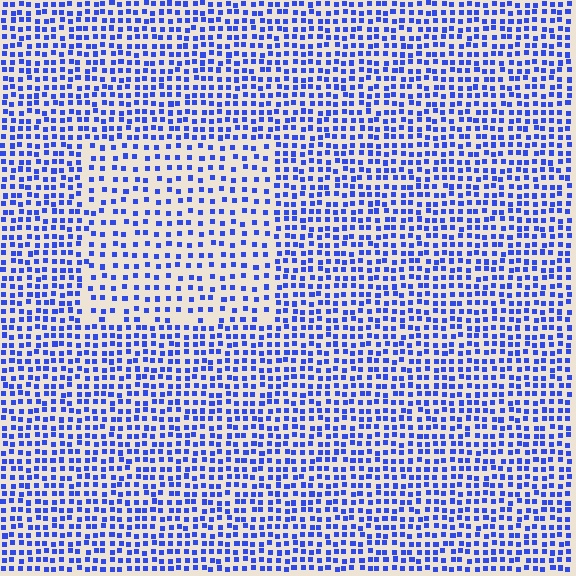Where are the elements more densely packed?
The elements are more densely packed outside the rectangle boundary.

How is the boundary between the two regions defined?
The boundary is defined by a change in element density (approximately 1.7x ratio). All elements are the same color, size, and shape.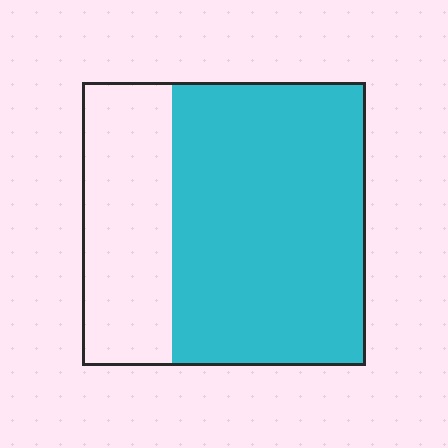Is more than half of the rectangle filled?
Yes.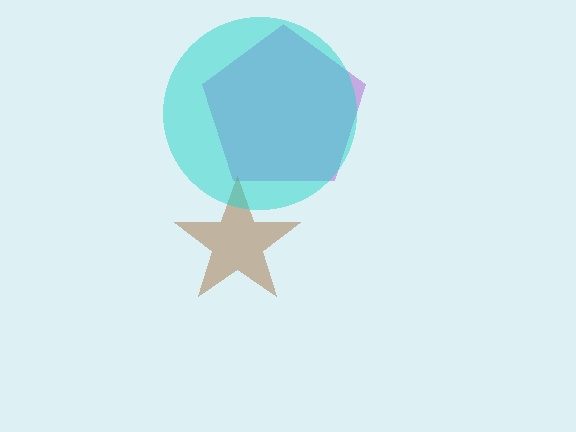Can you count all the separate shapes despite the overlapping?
Yes, there are 3 separate shapes.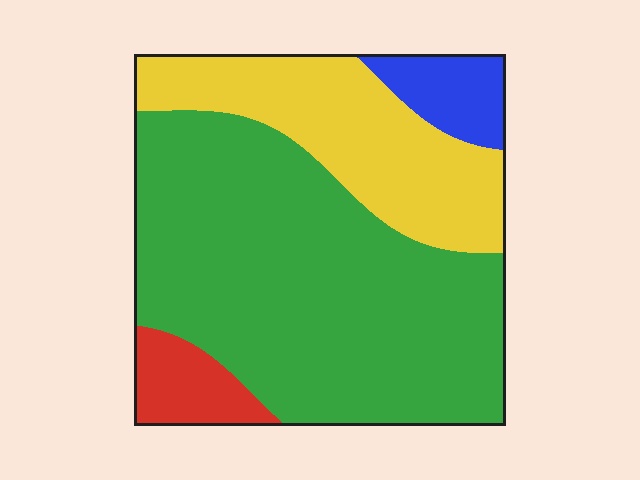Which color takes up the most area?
Green, at roughly 60%.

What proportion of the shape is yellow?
Yellow takes up between a sixth and a third of the shape.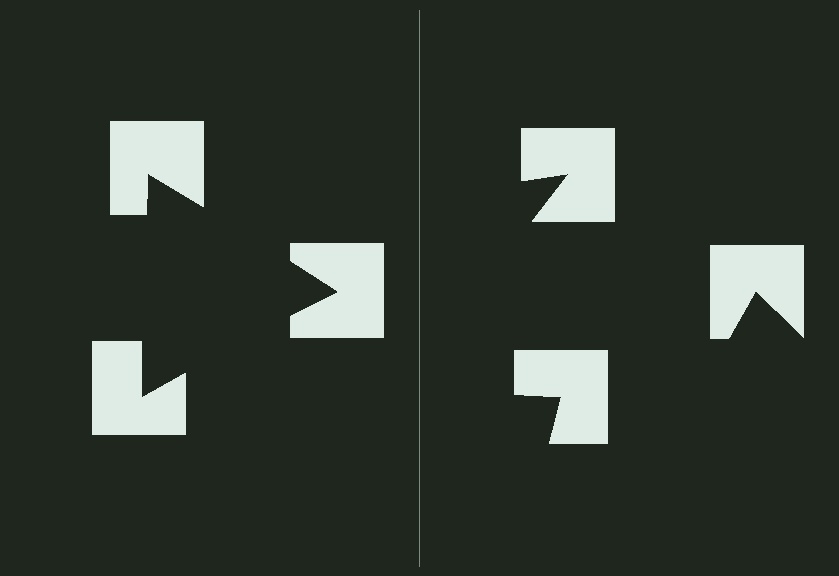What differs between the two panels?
The notched squares are positioned identically on both sides; only the wedge orientations differ. On the left they align to a triangle; on the right they are misaligned.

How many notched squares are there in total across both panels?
6 — 3 on each side.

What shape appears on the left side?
An illusory triangle.